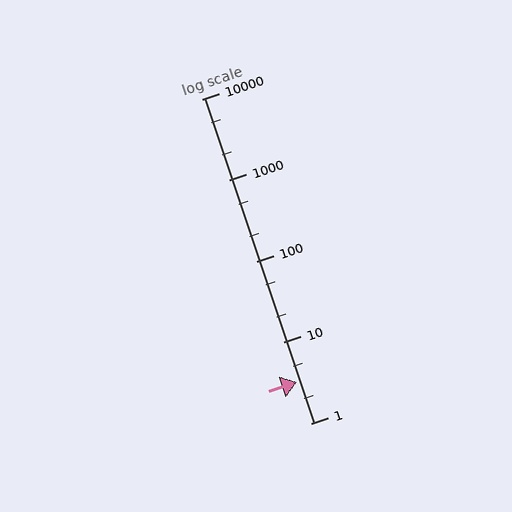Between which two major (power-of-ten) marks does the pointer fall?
The pointer is between 1 and 10.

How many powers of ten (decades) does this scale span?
The scale spans 4 decades, from 1 to 10000.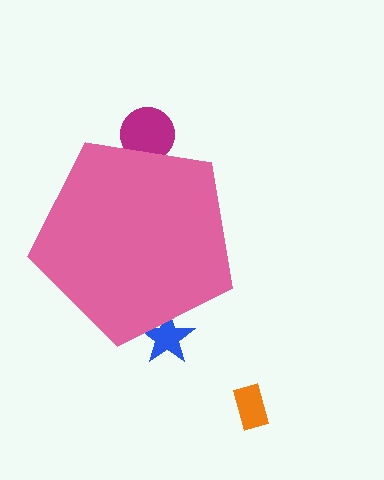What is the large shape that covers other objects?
A pink pentagon.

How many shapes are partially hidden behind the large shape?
2 shapes are partially hidden.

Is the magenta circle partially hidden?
Yes, the magenta circle is partially hidden behind the pink pentagon.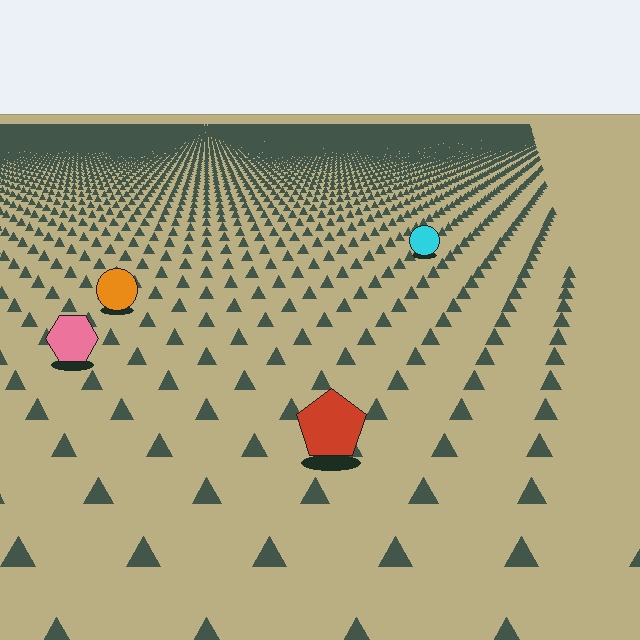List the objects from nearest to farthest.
From nearest to farthest: the red pentagon, the pink hexagon, the orange circle, the cyan circle.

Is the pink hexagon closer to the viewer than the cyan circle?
Yes. The pink hexagon is closer — you can tell from the texture gradient: the ground texture is coarser near it.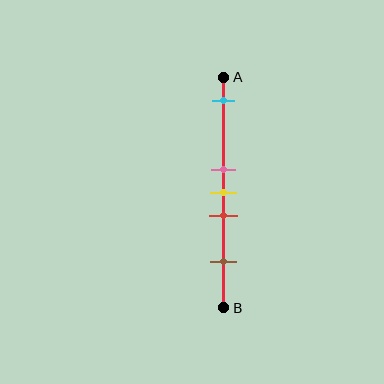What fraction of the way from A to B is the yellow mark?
The yellow mark is approximately 50% (0.5) of the way from A to B.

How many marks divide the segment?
There are 5 marks dividing the segment.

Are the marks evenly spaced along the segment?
No, the marks are not evenly spaced.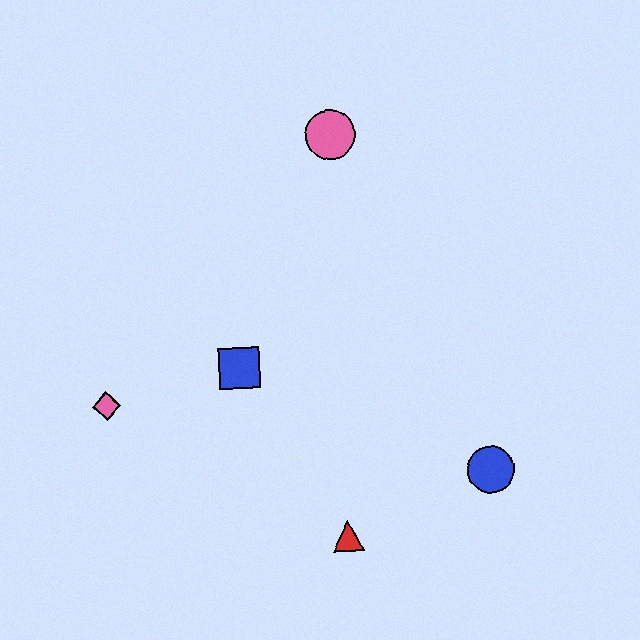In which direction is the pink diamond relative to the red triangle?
The pink diamond is to the left of the red triangle.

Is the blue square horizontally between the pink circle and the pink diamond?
Yes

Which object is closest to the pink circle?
The blue square is closest to the pink circle.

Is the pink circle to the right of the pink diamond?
Yes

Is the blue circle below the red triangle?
No